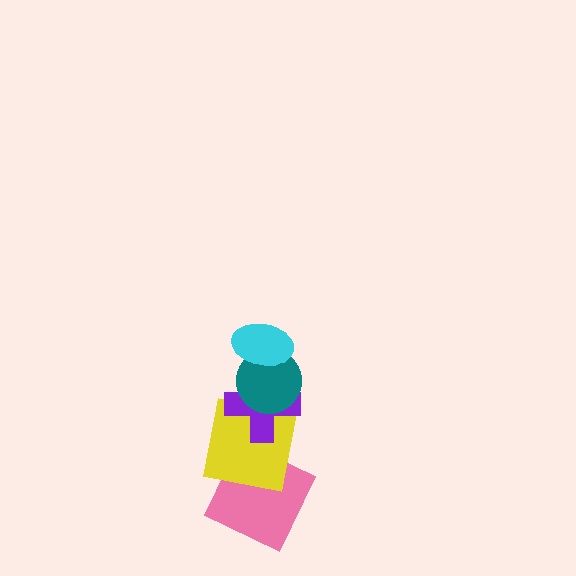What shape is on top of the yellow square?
The purple cross is on top of the yellow square.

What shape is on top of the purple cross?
The teal circle is on top of the purple cross.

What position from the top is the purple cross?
The purple cross is 3rd from the top.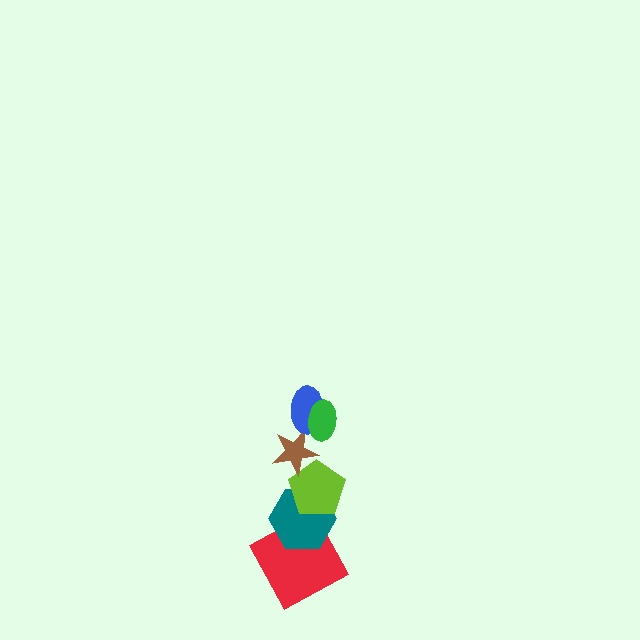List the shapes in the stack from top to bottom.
From top to bottom: the green ellipse, the blue ellipse, the brown star, the lime pentagon, the teal hexagon, the red square.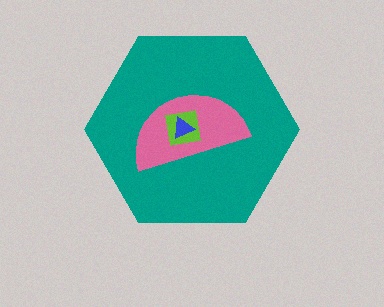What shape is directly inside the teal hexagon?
The pink semicircle.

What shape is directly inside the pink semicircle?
The lime square.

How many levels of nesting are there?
4.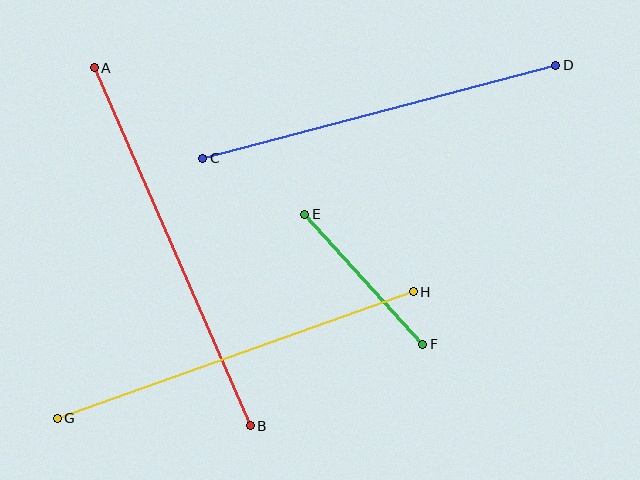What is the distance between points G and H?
The distance is approximately 378 pixels.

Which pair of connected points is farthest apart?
Points A and B are farthest apart.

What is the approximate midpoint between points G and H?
The midpoint is at approximately (235, 355) pixels.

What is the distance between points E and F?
The distance is approximately 176 pixels.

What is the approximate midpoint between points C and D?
The midpoint is at approximately (379, 112) pixels.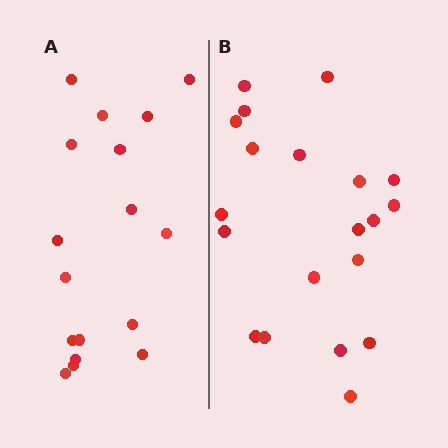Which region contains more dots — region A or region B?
Region B (the right region) has more dots.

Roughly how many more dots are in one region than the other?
Region B has just a few more — roughly 2 or 3 more dots than region A.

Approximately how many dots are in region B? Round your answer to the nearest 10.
About 20 dots.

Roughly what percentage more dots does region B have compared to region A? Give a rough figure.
About 20% more.